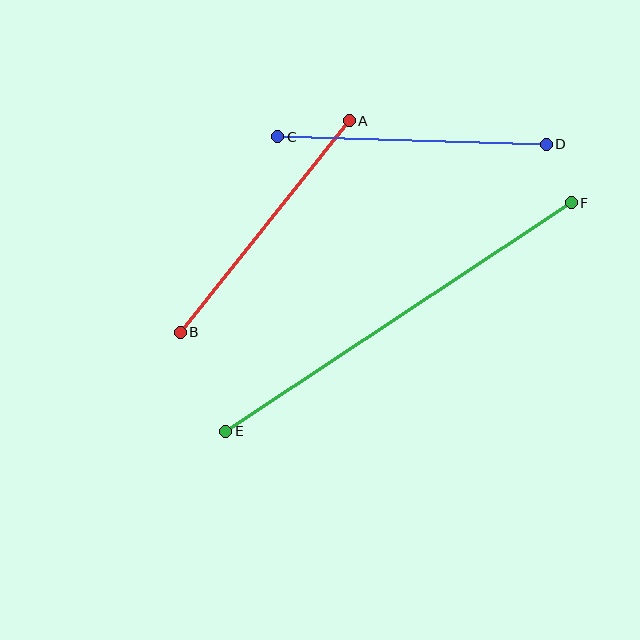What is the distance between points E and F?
The distance is approximately 415 pixels.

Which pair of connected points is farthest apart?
Points E and F are farthest apart.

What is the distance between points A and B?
The distance is approximately 271 pixels.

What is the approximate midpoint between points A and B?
The midpoint is at approximately (265, 226) pixels.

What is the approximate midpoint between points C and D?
The midpoint is at approximately (412, 140) pixels.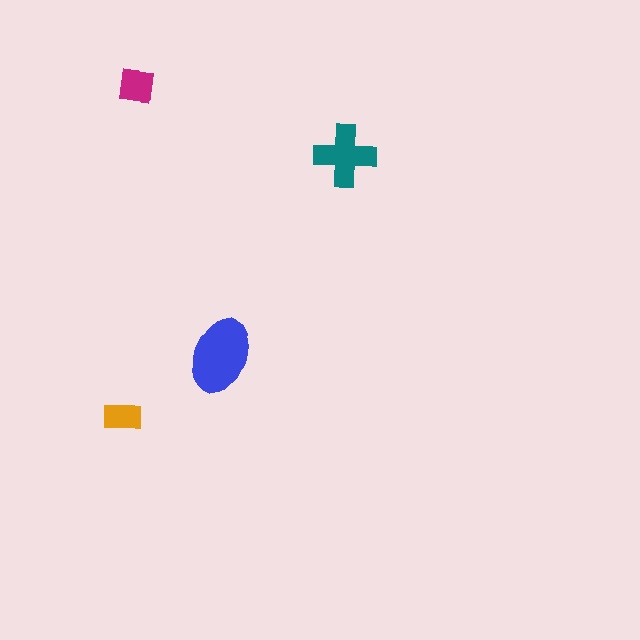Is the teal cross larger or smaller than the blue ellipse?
Smaller.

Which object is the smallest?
The orange rectangle.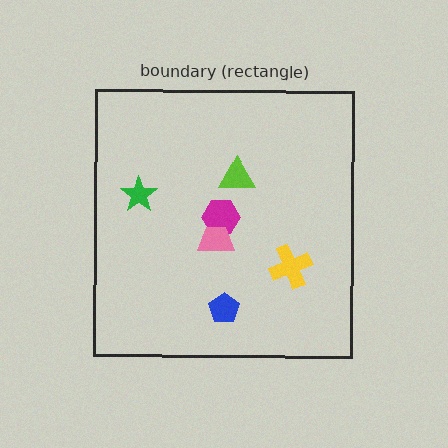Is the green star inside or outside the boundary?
Inside.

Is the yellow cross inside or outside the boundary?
Inside.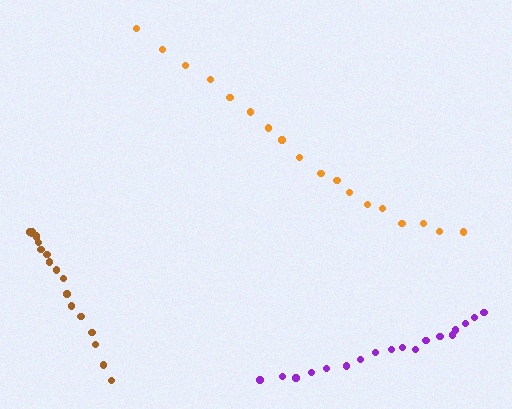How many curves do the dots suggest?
There are 3 distinct paths.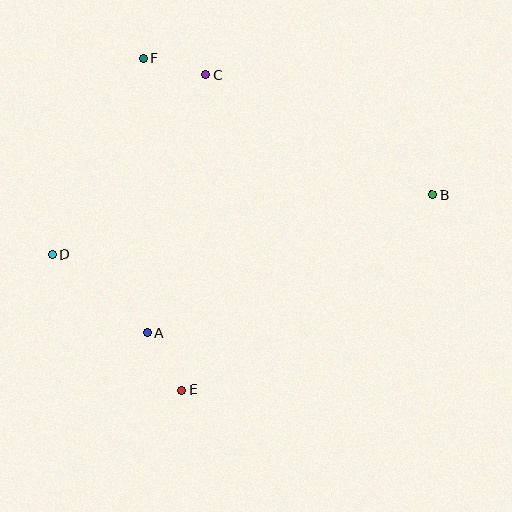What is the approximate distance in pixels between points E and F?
The distance between E and F is approximately 334 pixels.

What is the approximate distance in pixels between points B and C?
The distance between B and C is approximately 256 pixels.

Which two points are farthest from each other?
Points B and D are farthest from each other.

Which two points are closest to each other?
Points C and F are closest to each other.